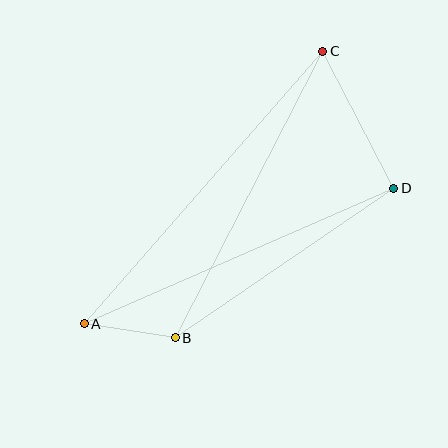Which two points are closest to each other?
Points A and B are closest to each other.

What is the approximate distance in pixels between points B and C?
The distance between B and C is approximately 322 pixels.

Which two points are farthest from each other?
Points A and C are farthest from each other.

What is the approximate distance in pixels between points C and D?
The distance between C and D is approximately 154 pixels.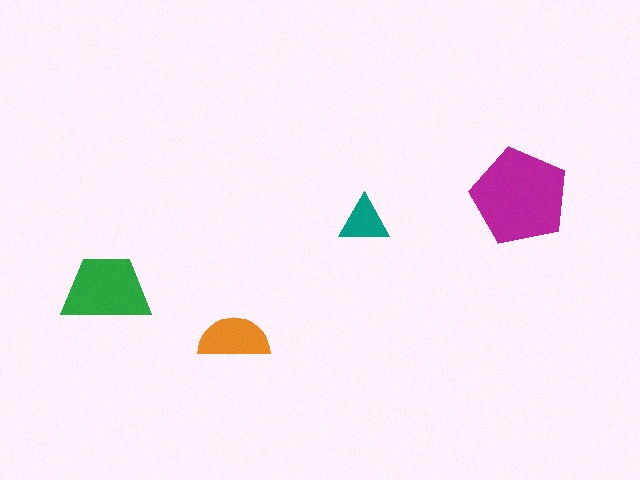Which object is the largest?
The magenta pentagon.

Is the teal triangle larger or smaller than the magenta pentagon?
Smaller.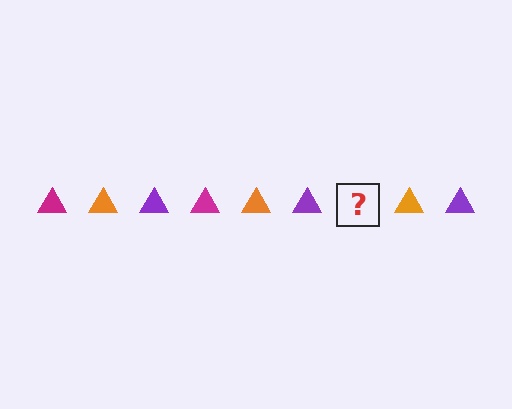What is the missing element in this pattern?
The missing element is a magenta triangle.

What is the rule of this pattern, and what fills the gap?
The rule is that the pattern cycles through magenta, orange, purple triangles. The gap should be filled with a magenta triangle.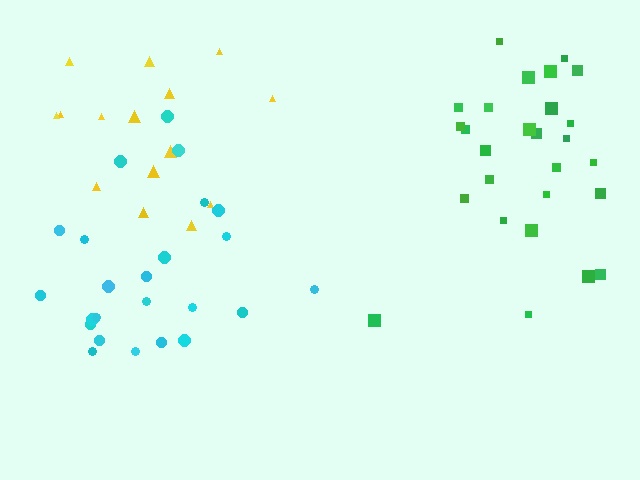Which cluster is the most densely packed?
Green.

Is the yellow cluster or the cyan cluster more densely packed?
Cyan.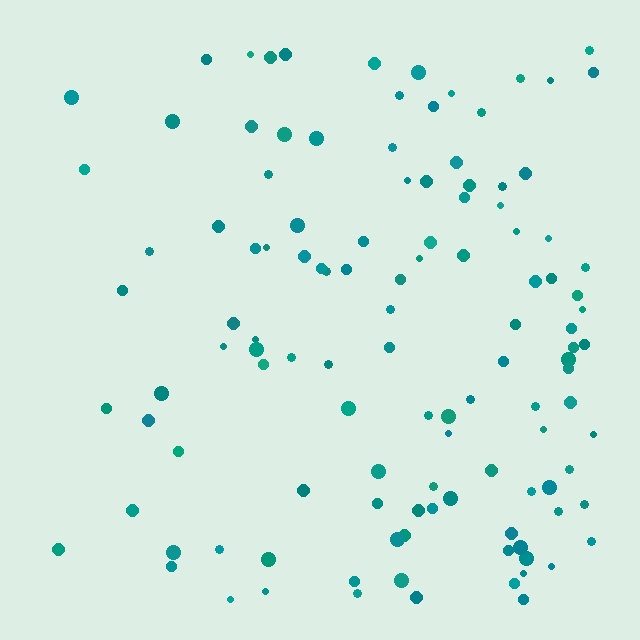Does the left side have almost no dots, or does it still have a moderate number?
Still a moderate number, just noticeably fewer than the right.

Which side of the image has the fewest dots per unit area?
The left.